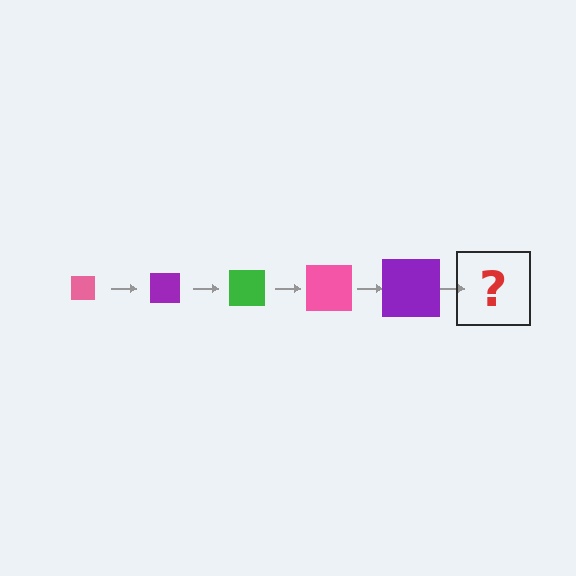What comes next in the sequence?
The next element should be a green square, larger than the previous one.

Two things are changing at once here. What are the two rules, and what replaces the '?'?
The two rules are that the square grows larger each step and the color cycles through pink, purple, and green. The '?' should be a green square, larger than the previous one.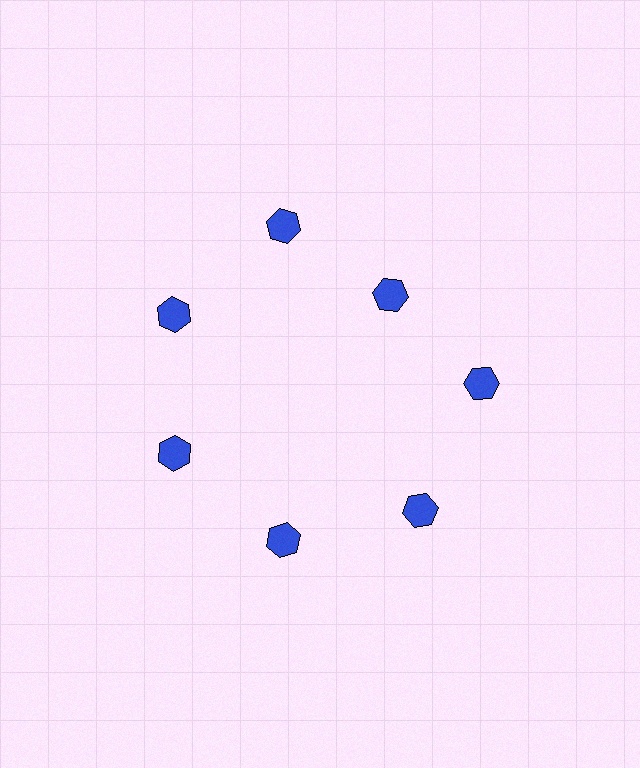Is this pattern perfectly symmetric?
No. The 7 blue hexagons are arranged in a ring, but one element near the 1 o'clock position is pulled inward toward the center, breaking the 7-fold rotational symmetry.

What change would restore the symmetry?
The symmetry would be restored by moving it outward, back onto the ring so that all 7 hexagons sit at equal angles and equal distance from the center.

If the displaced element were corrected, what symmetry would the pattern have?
It would have 7-fold rotational symmetry — the pattern would map onto itself every 51 degrees.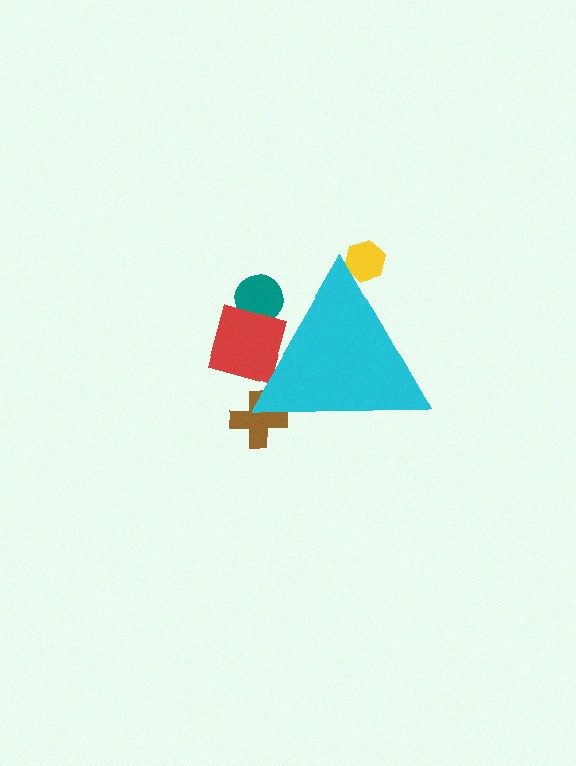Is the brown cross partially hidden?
Yes, the brown cross is partially hidden behind the cyan triangle.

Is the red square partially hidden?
Yes, the red square is partially hidden behind the cyan triangle.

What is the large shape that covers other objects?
A cyan triangle.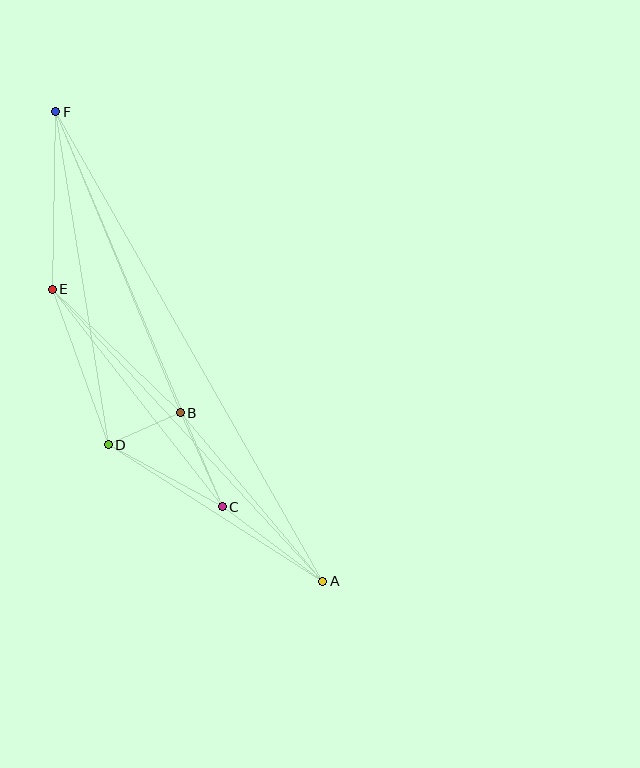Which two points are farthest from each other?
Points A and F are farthest from each other.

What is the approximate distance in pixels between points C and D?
The distance between C and D is approximately 130 pixels.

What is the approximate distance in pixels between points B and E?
The distance between B and E is approximately 178 pixels.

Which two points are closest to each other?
Points B and D are closest to each other.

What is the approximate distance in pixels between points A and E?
The distance between A and E is approximately 398 pixels.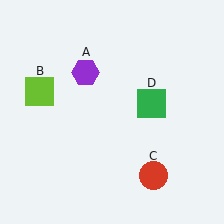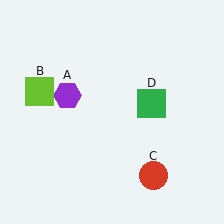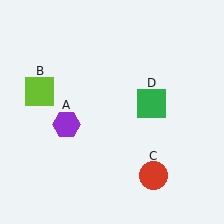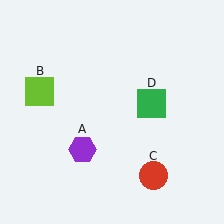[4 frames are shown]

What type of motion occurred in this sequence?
The purple hexagon (object A) rotated counterclockwise around the center of the scene.